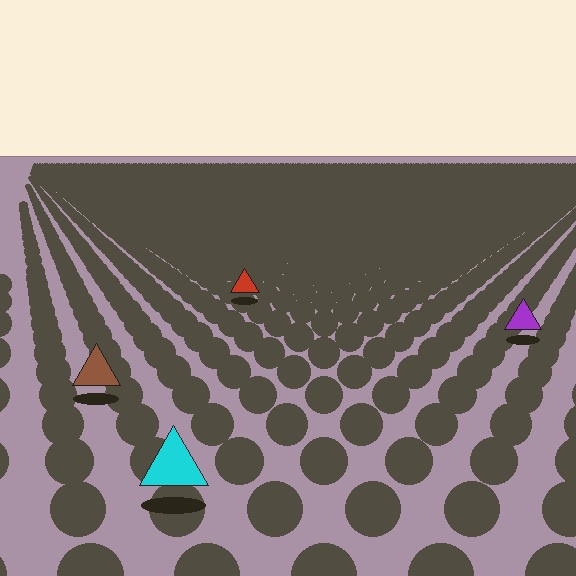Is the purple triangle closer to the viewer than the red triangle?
Yes. The purple triangle is closer — you can tell from the texture gradient: the ground texture is coarser near it.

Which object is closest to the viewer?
The cyan triangle is closest. The texture marks near it are larger and more spread out.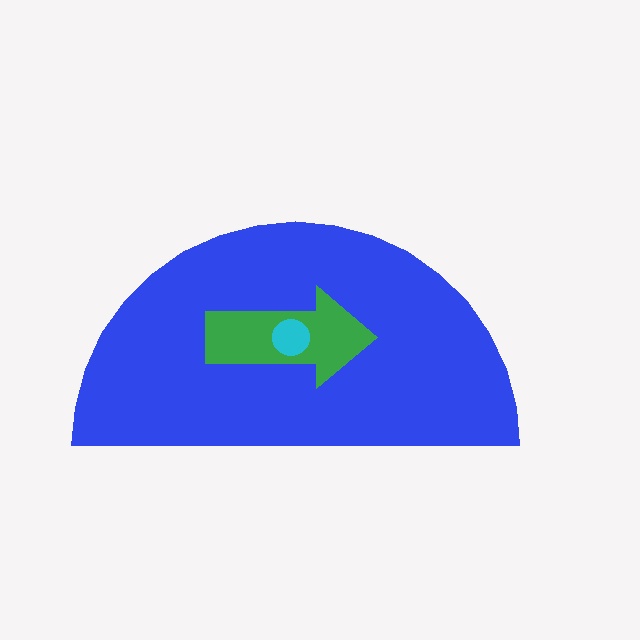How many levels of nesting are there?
3.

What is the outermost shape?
The blue semicircle.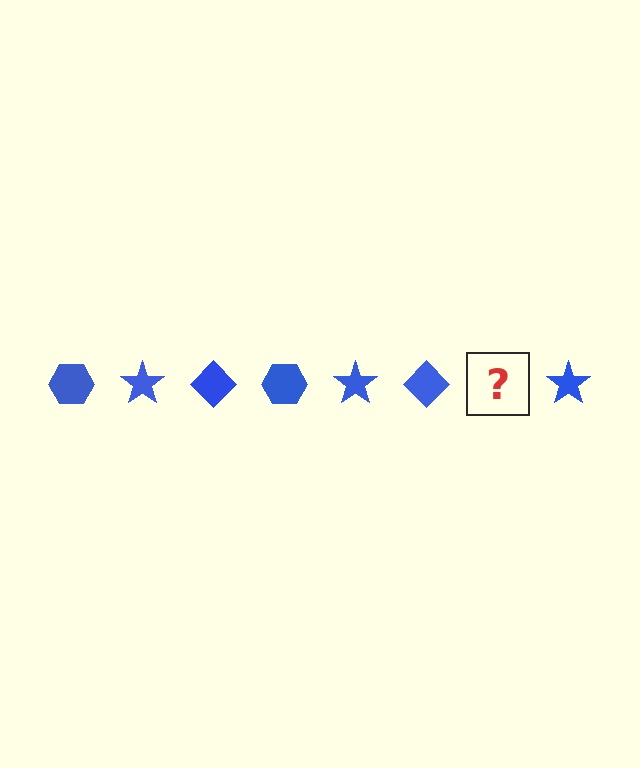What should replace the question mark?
The question mark should be replaced with a blue hexagon.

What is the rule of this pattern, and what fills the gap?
The rule is that the pattern cycles through hexagon, star, diamond shapes in blue. The gap should be filled with a blue hexagon.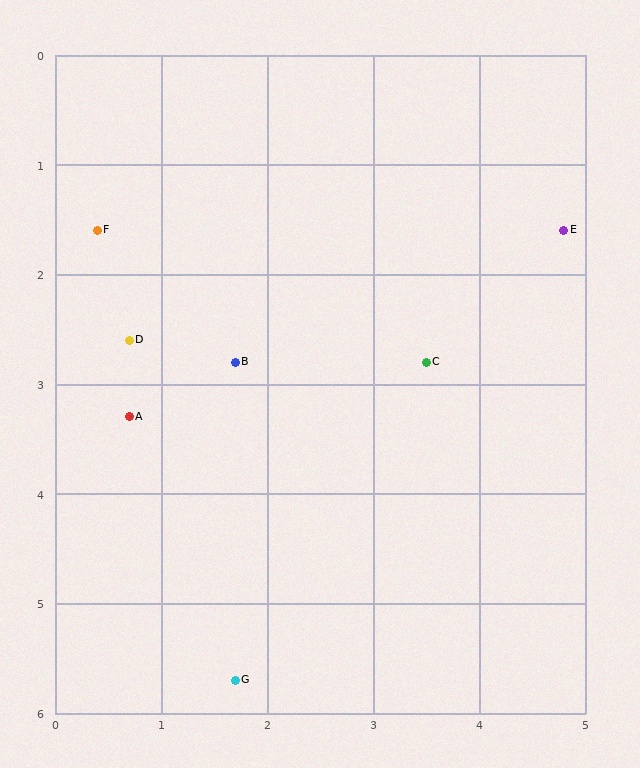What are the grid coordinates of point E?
Point E is at approximately (4.8, 1.6).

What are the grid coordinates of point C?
Point C is at approximately (3.5, 2.8).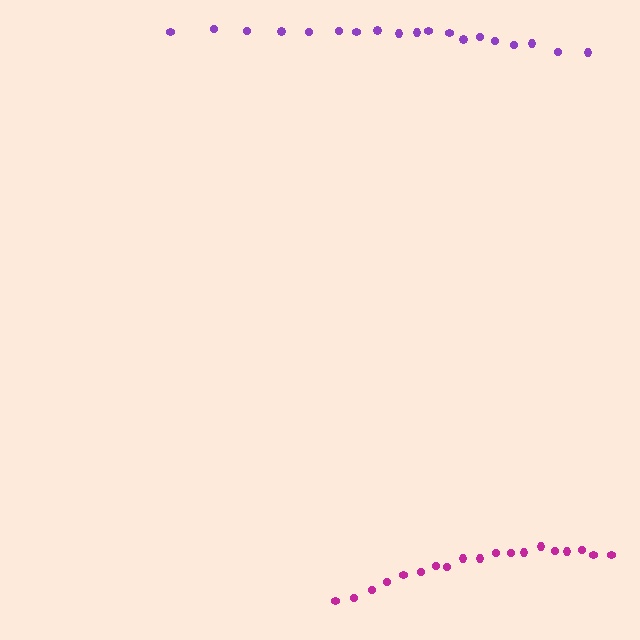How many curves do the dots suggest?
There are 2 distinct paths.